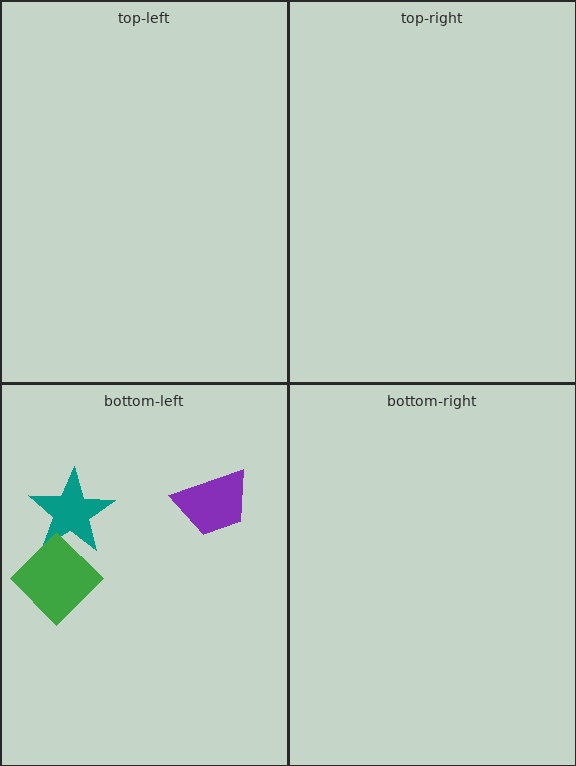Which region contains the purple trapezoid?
The bottom-left region.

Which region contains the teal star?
The bottom-left region.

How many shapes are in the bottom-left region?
3.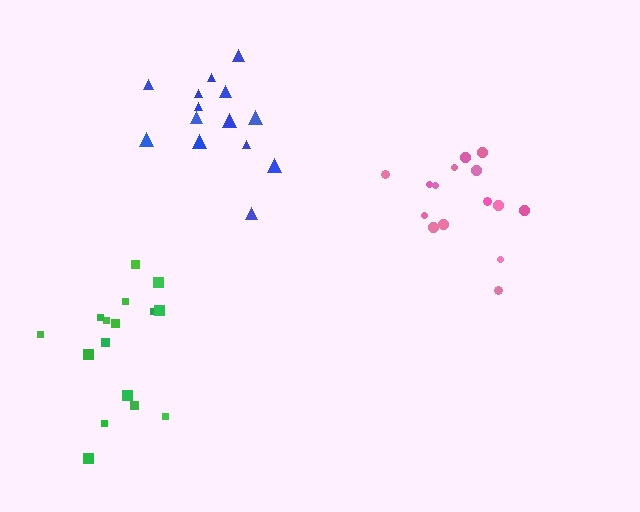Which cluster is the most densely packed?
Pink.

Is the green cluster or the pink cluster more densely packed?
Pink.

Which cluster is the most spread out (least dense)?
Green.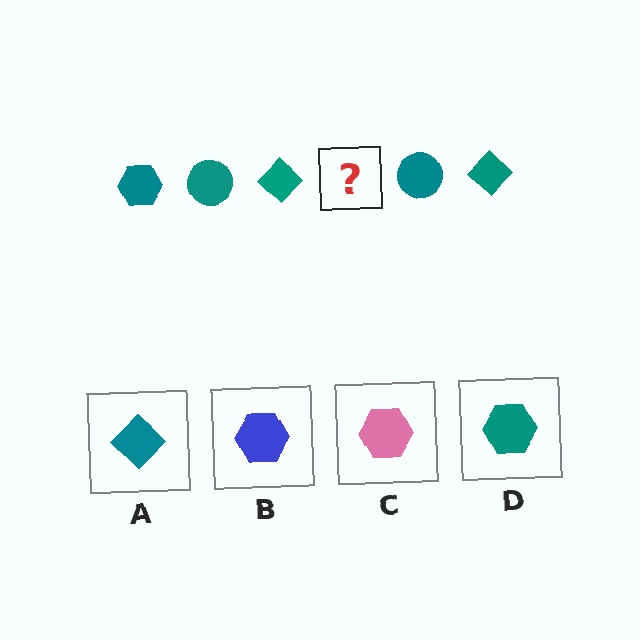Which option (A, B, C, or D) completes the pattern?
D.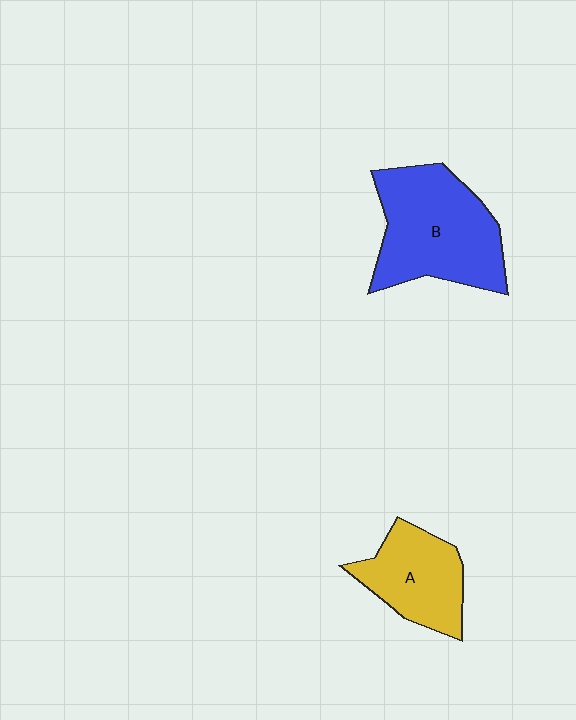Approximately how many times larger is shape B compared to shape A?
Approximately 1.6 times.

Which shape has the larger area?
Shape B (blue).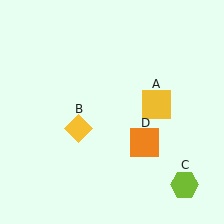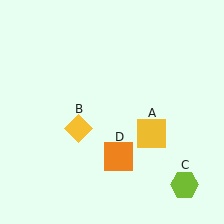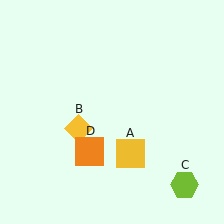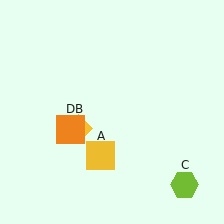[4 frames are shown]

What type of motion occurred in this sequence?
The yellow square (object A), orange square (object D) rotated clockwise around the center of the scene.